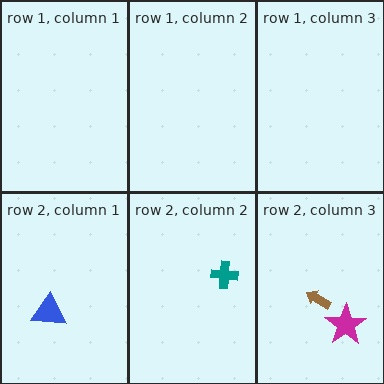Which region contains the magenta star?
The row 2, column 3 region.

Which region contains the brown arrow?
The row 2, column 3 region.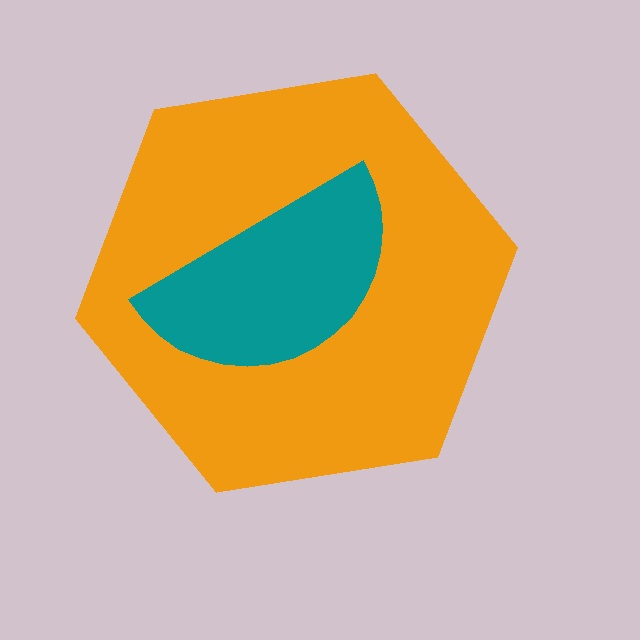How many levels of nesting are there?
2.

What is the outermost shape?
The orange hexagon.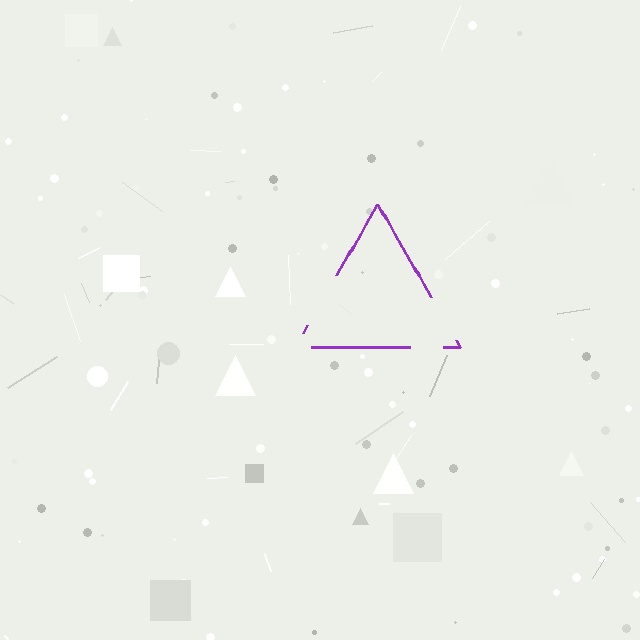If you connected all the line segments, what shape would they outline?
They would outline a triangle.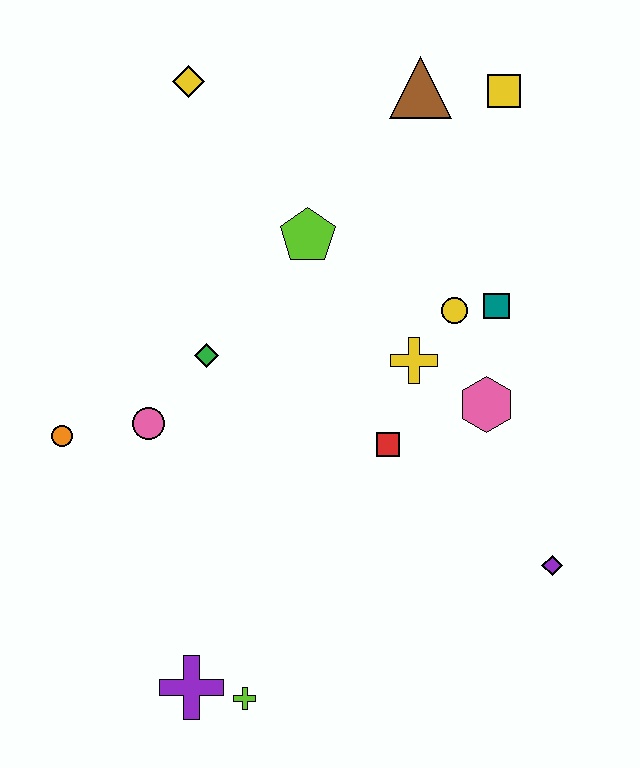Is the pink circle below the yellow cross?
Yes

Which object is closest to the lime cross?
The purple cross is closest to the lime cross.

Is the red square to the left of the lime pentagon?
No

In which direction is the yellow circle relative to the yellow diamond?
The yellow circle is to the right of the yellow diamond.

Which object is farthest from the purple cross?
The yellow square is farthest from the purple cross.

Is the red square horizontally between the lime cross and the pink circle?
No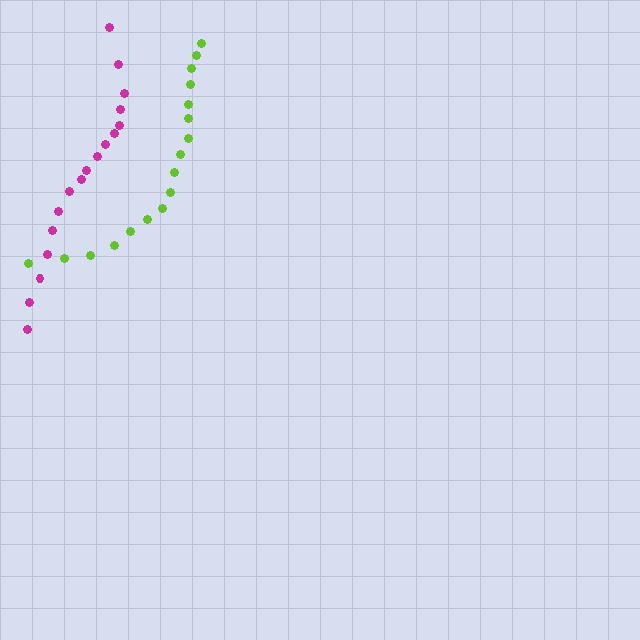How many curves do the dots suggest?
There are 2 distinct paths.